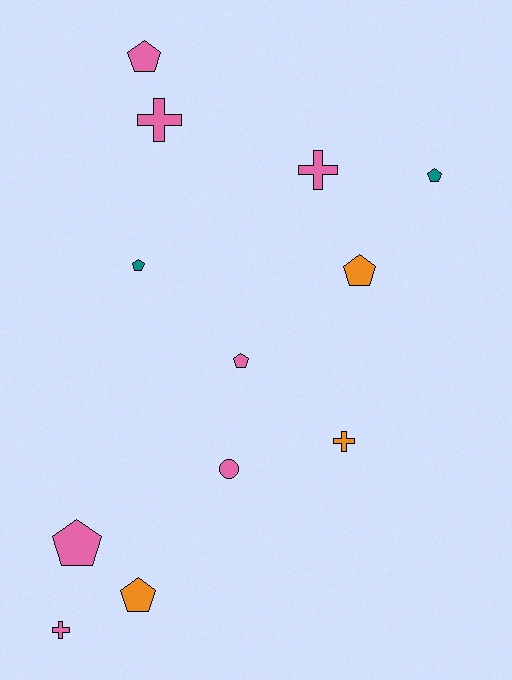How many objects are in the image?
There are 12 objects.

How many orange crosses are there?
There is 1 orange cross.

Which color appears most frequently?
Pink, with 7 objects.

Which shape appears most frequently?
Pentagon, with 7 objects.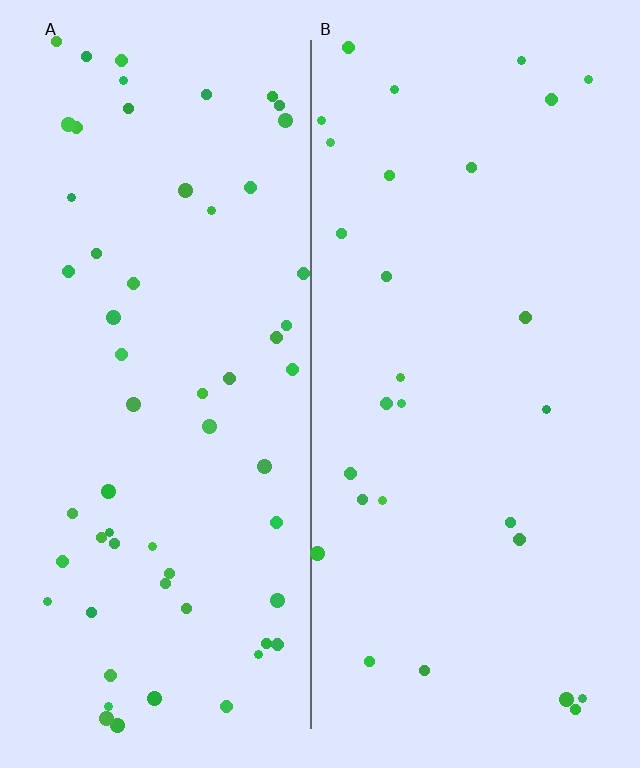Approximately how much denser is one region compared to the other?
Approximately 2.1× — region A over region B.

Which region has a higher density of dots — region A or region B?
A (the left).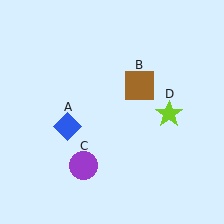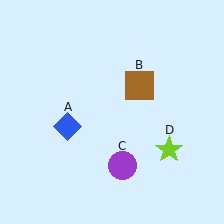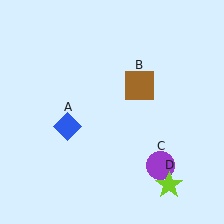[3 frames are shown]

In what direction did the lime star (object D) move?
The lime star (object D) moved down.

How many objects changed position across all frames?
2 objects changed position: purple circle (object C), lime star (object D).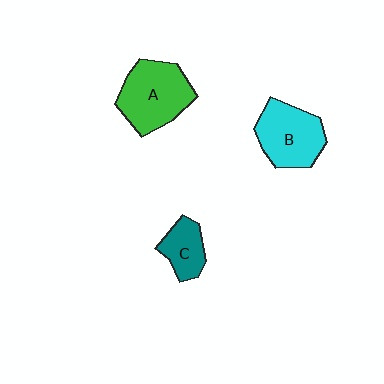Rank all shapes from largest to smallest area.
From largest to smallest: A (green), B (cyan), C (teal).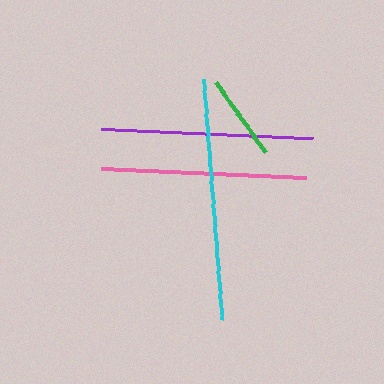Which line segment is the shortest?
The green line is the shortest at approximately 87 pixels.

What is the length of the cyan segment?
The cyan segment is approximately 241 pixels long.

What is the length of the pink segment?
The pink segment is approximately 204 pixels long.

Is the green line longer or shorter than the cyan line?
The cyan line is longer than the green line.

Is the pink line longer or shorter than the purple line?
The purple line is longer than the pink line.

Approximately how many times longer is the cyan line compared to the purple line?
The cyan line is approximately 1.1 times the length of the purple line.